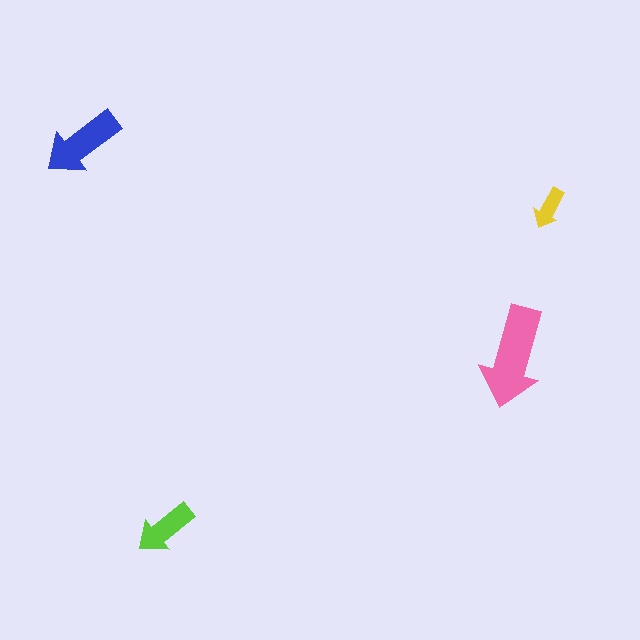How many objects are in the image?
There are 4 objects in the image.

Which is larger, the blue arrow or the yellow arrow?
The blue one.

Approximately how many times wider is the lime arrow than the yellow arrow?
About 1.5 times wider.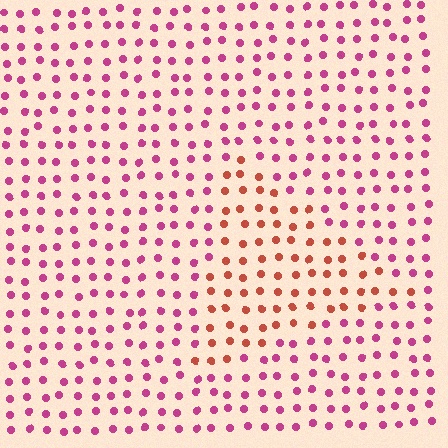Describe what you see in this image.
The image is filled with small magenta elements in a uniform arrangement. A triangle-shaped region is visible where the elements are tinted to a slightly different hue, forming a subtle color boundary.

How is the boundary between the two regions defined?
The boundary is defined purely by a slight shift in hue (about 43 degrees). Spacing, size, and orientation are identical on both sides.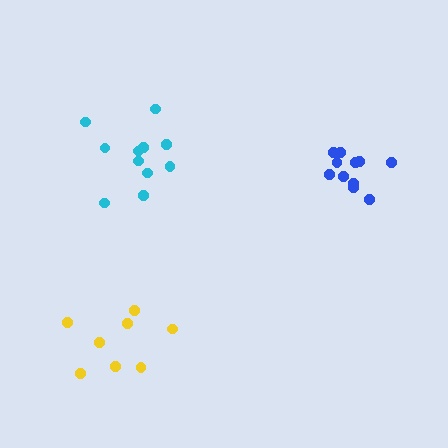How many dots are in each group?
Group 1: 11 dots, Group 2: 11 dots, Group 3: 8 dots (30 total).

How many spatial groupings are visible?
There are 3 spatial groupings.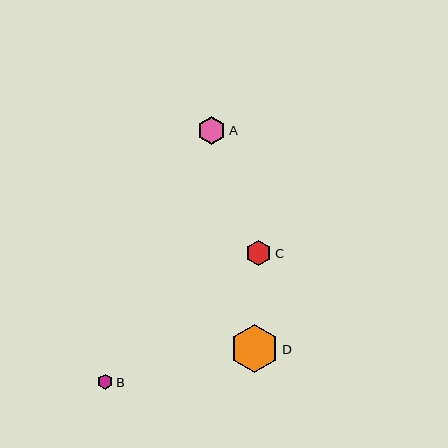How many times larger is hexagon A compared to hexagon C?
Hexagon A is approximately 1.1 times the size of hexagon C.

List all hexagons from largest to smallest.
From largest to smallest: D, A, C, B.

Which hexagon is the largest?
Hexagon D is the largest with a size of approximately 48 pixels.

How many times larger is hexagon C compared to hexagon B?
Hexagon C is approximately 1.7 times the size of hexagon B.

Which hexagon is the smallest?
Hexagon B is the smallest with a size of approximately 15 pixels.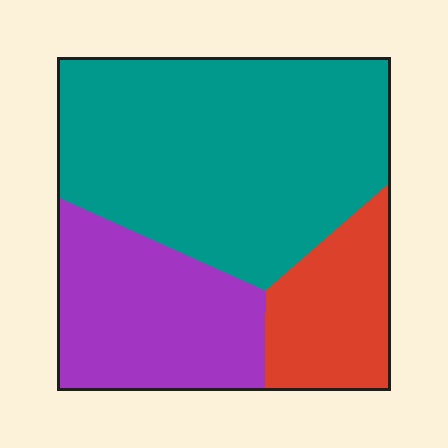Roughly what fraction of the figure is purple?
Purple takes up about one quarter (1/4) of the figure.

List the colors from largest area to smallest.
From largest to smallest: teal, purple, red.